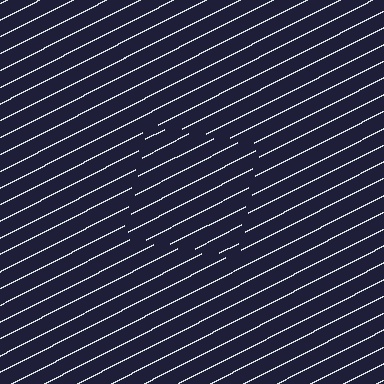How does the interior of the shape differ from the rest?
The interior of the shape contains the same grating, shifted by half a period — the contour is defined by the phase discontinuity where line-ends from the inner and outer gratings abut.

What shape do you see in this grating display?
An illusory square. The interior of the shape contains the same grating, shifted by half a period — the contour is defined by the phase discontinuity where line-ends from the inner and outer gratings abut.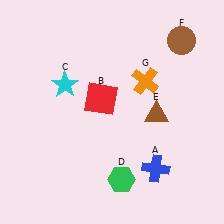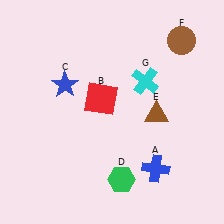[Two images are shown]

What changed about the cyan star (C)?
In Image 1, C is cyan. In Image 2, it changed to blue.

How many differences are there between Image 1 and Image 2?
There are 2 differences between the two images.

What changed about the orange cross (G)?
In Image 1, G is orange. In Image 2, it changed to cyan.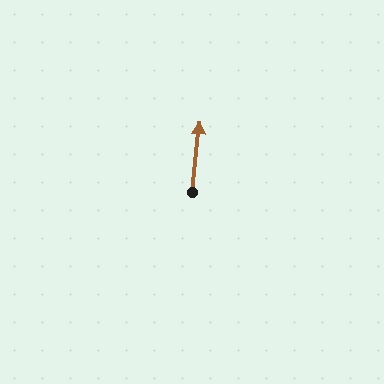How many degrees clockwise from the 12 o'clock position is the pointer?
Approximately 6 degrees.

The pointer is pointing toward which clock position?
Roughly 12 o'clock.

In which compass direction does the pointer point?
North.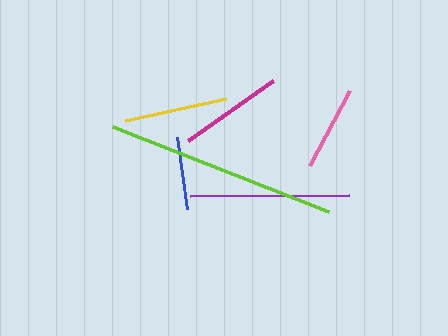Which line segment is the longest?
The lime line is the longest at approximately 233 pixels.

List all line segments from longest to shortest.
From longest to shortest: lime, purple, magenta, yellow, pink, blue.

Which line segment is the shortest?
The blue line is the shortest at approximately 73 pixels.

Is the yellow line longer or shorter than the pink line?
The yellow line is longer than the pink line.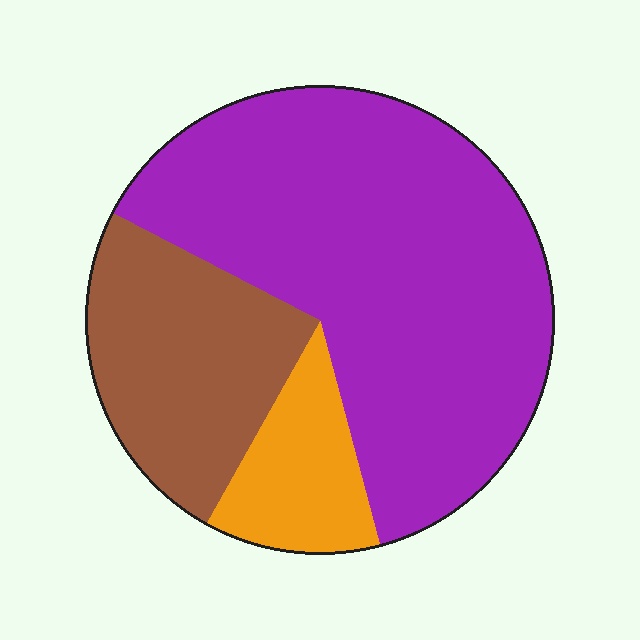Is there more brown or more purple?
Purple.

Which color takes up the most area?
Purple, at roughly 65%.